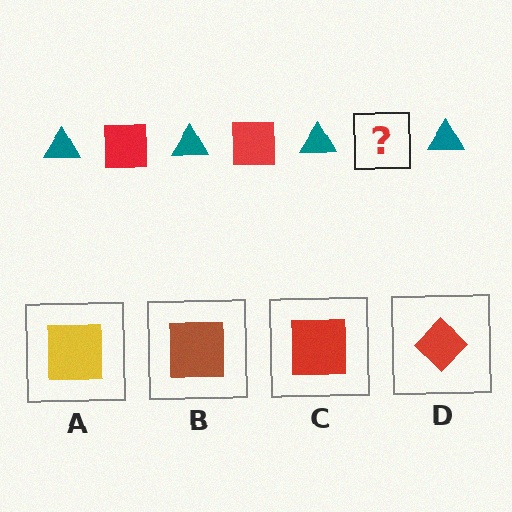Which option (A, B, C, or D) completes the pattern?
C.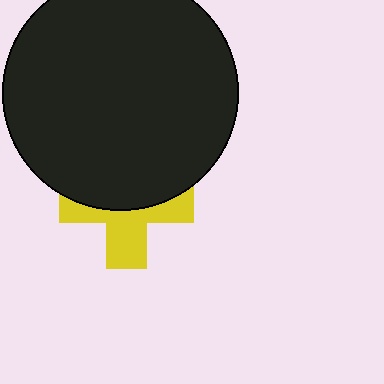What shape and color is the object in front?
The object in front is a black circle.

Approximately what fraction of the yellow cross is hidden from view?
Roughly 53% of the yellow cross is hidden behind the black circle.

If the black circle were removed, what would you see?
You would see the complete yellow cross.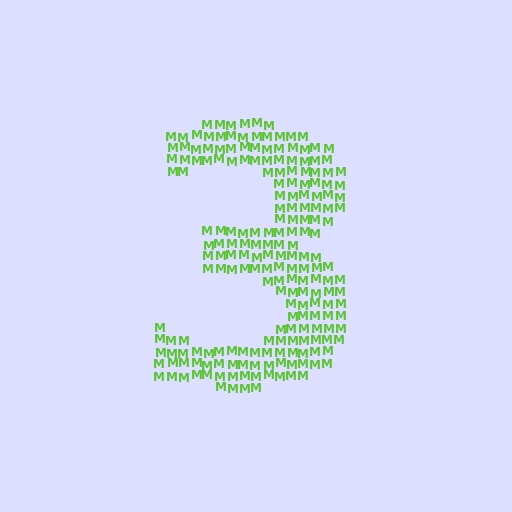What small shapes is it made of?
It is made of small letter M's.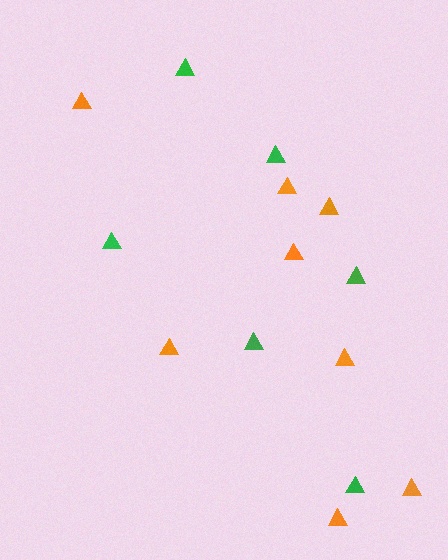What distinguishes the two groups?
There are 2 groups: one group of orange triangles (8) and one group of green triangles (6).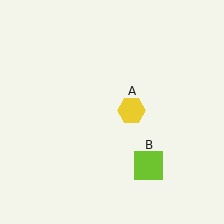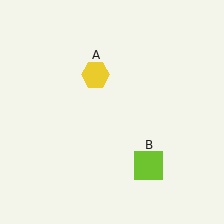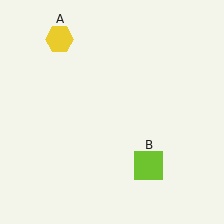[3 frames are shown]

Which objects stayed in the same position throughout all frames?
Lime square (object B) remained stationary.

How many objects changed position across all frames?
1 object changed position: yellow hexagon (object A).